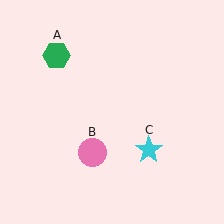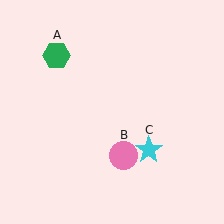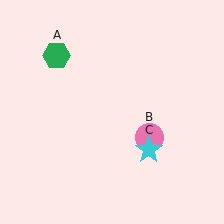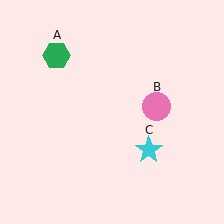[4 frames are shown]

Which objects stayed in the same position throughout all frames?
Green hexagon (object A) and cyan star (object C) remained stationary.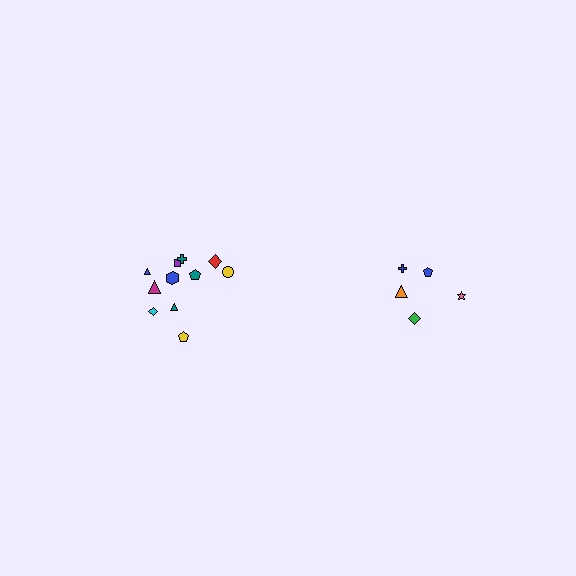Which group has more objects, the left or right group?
The left group.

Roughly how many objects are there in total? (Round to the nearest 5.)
Roughly 15 objects in total.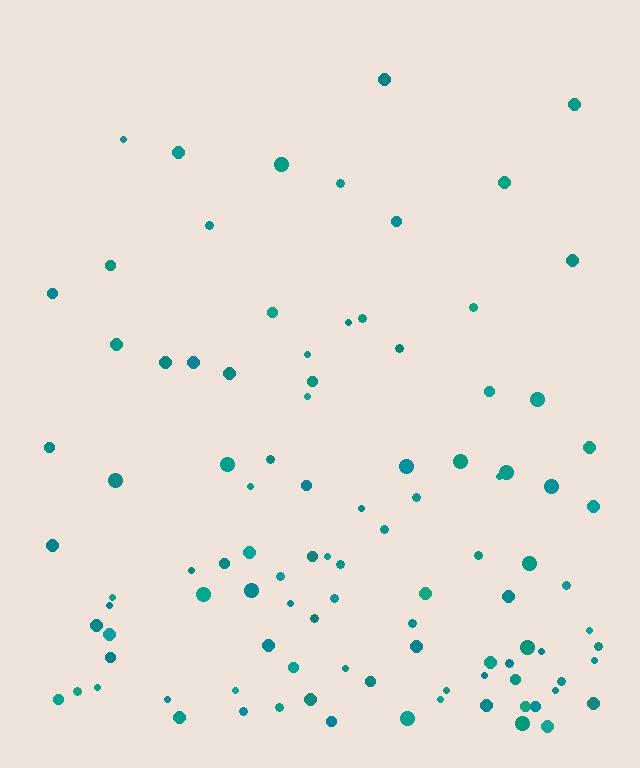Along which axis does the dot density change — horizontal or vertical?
Vertical.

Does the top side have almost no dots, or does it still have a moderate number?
Still a moderate number, just noticeably fewer than the bottom.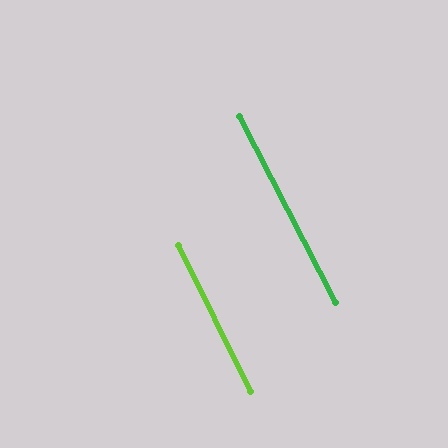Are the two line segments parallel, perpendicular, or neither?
Parallel — their directions differ by only 1.2°.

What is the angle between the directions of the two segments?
Approximately 1 degree.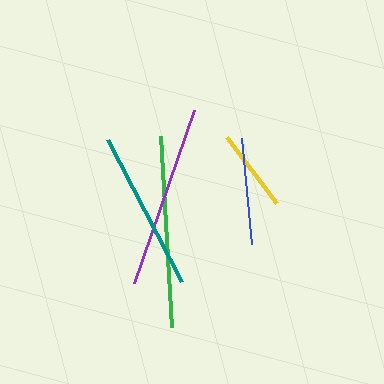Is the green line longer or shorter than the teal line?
The green line is longer than the teal line.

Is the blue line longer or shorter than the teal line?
The teal line is longer than the blue line.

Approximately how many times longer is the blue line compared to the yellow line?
The blue line is approximately 1.3 times the length of the yellow line.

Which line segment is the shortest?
The yellow line is the shortest at approximately 82 pixels.